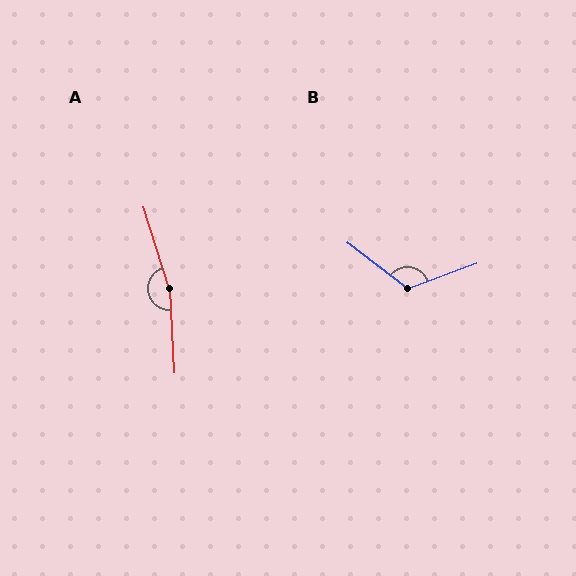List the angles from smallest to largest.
B (122°), A (166°).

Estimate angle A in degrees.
Approximately 166 degrees.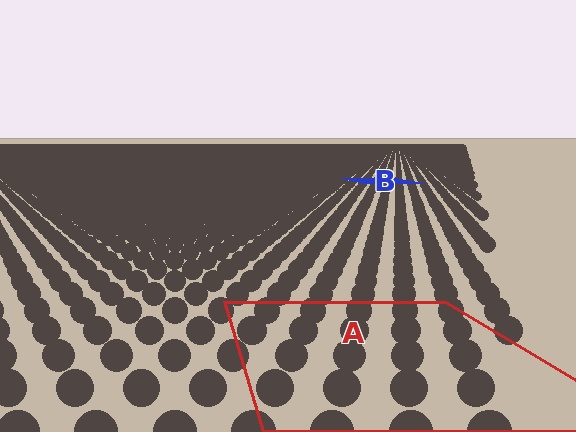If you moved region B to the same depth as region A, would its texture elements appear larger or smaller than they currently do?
They would appear larger. At a closer depth, the same texture elements are projected at a bigger on-screen size.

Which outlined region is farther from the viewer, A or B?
Region B is farther from the viewer — the texture elements inside it appear smaller and more densely packed.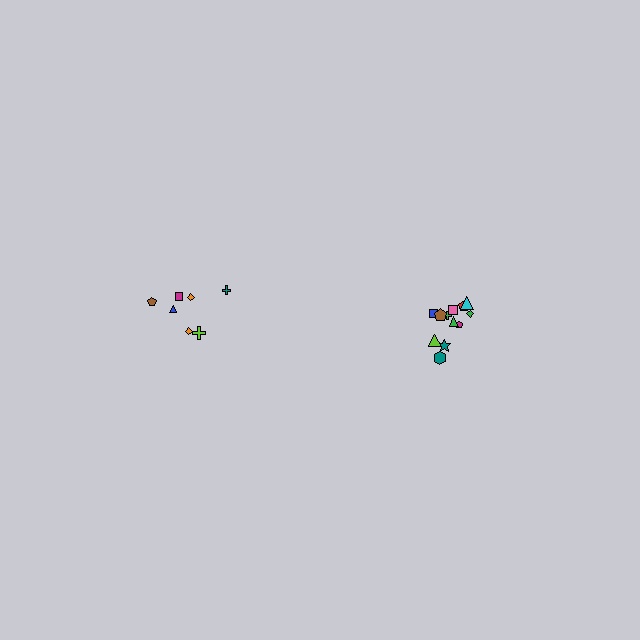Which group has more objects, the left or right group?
The right group.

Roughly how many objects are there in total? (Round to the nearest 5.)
Roughly 20 objects in total.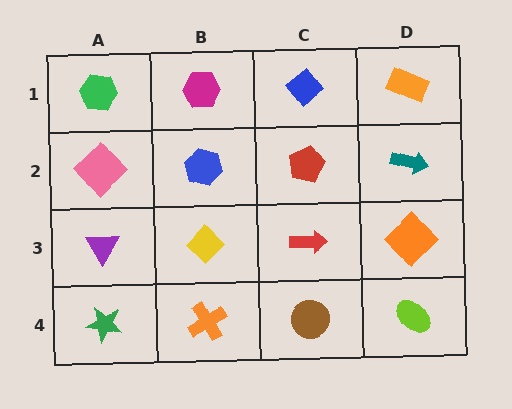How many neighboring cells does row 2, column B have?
4.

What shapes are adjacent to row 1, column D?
A teal arrow (row 2, column D), a blue diamond (row 1, column C).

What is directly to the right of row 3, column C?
An orange diamond.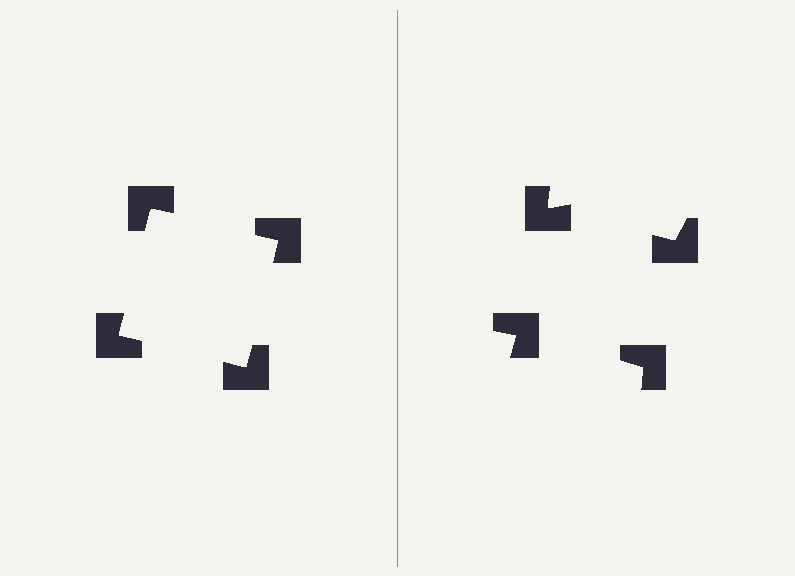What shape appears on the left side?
An illusory square.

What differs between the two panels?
The notched squares are positioned identically on both sides; only the wedge orientations differ. On the left they align to a square; on the right they are misaligned.